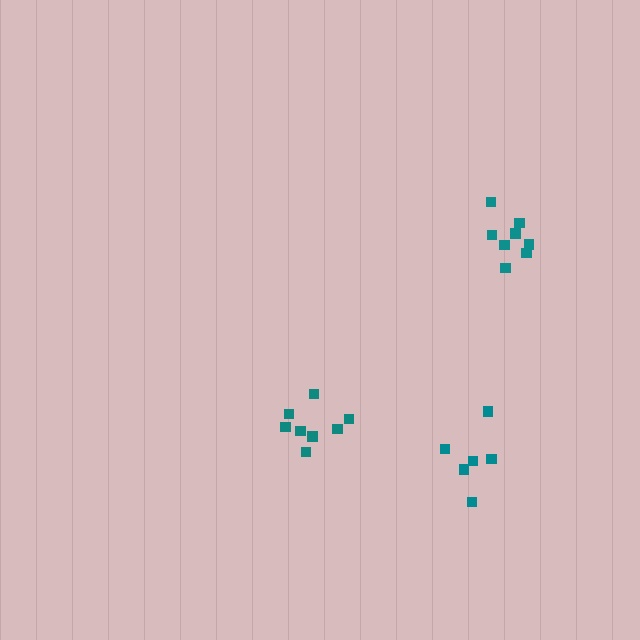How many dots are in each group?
Group 1: 6 dots, Group 2: 8 dots, Group 3: 8 dots (22 total).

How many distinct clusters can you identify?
There are 3 distinct clusters.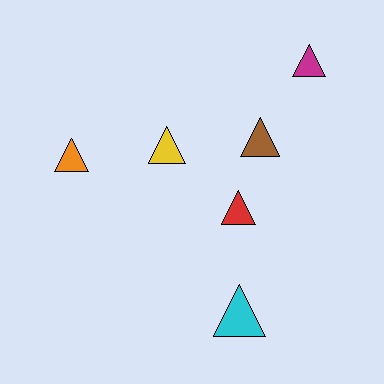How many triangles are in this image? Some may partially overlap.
There are 6 triangles.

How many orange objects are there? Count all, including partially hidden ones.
There is 1 orange object.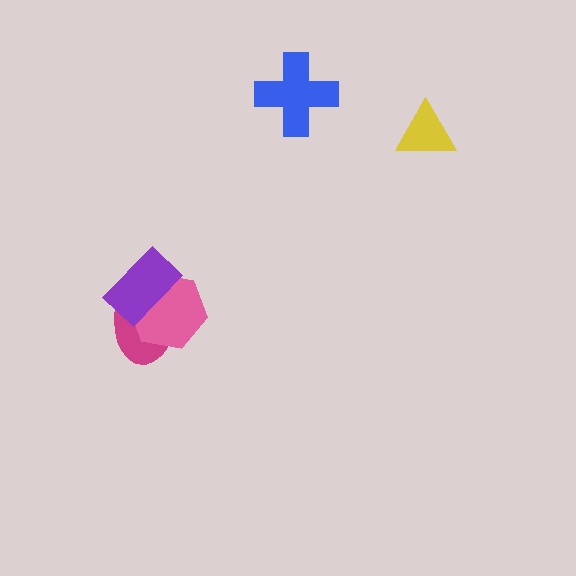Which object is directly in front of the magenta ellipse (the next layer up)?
The pink hexagon is directly in front of the magenta ellipse.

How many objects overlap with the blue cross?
0 objects overlap with the blue cross.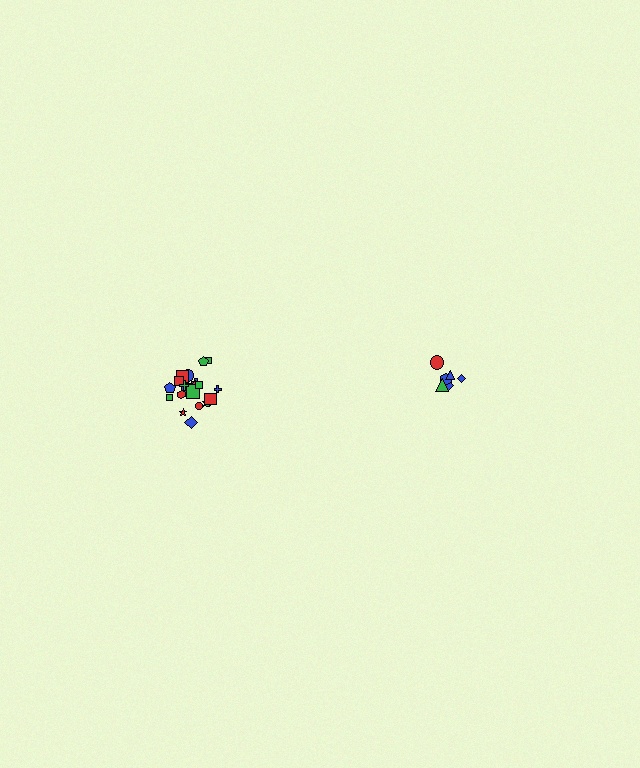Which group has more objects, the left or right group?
The left group.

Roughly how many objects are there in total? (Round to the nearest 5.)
Roughly 30 objects in total.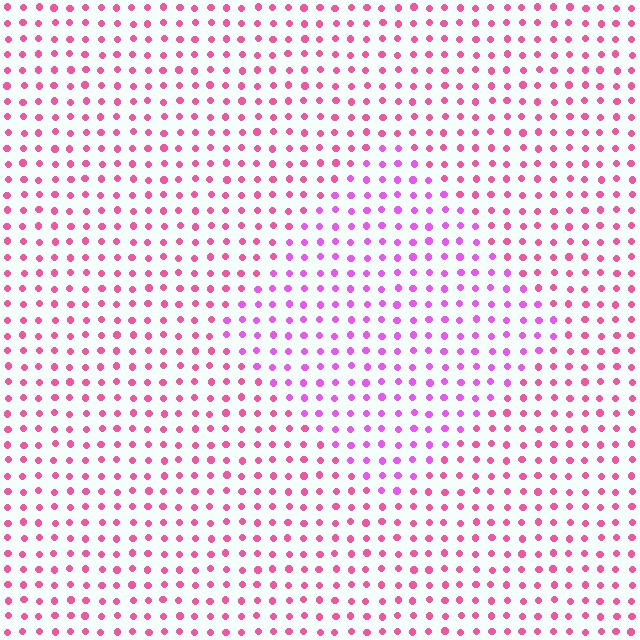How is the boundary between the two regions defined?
The boundary is defined purely by a slight shift in hue (about 35 degrees). Spacing, size, and orientation are identical on both sides.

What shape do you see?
I see a diamond.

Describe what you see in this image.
The image is filled with small pink elements in a uniform arrangement. A diamond-shaped region is visible where the elements are tinted to a slightly different hue, forming a subtle color boundary.